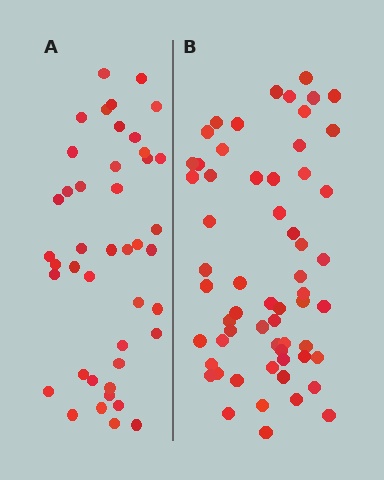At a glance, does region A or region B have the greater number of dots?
Region B (the right region) has more dots.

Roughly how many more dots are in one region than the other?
Region B has approximately 15 more dots than region A.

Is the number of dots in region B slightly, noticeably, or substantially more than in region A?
Region B has noticeably more, but not dramatically so. The ratio is roughly 1.4 to 1.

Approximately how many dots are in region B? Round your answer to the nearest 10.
About 60 dots.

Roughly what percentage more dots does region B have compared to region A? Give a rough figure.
About 40% more.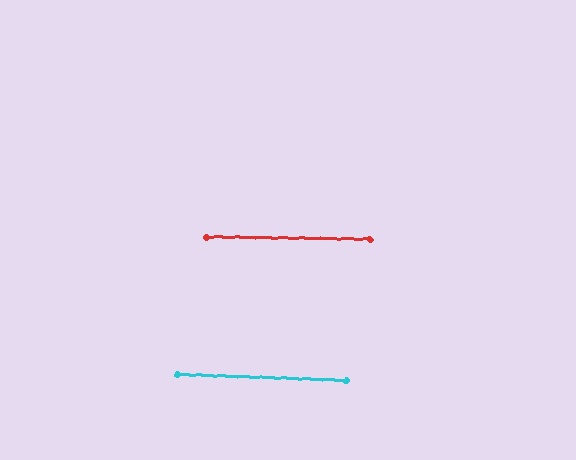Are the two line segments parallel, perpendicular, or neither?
Parallel — their directions differ by only 1.2°.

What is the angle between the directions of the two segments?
Approximately 1 degree.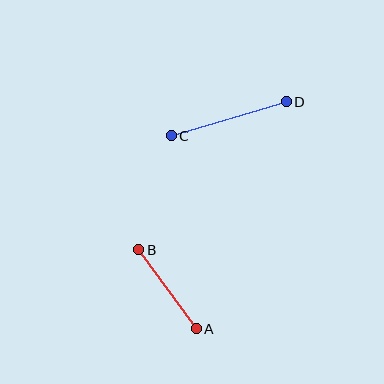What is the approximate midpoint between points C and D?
The midpoint is at approximately (229, 119) pixels.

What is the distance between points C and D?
The distance is approximately 120 pixels.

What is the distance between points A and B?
The distance is approximately 98 pixels.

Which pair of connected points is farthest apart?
Points C and D are farthest apart.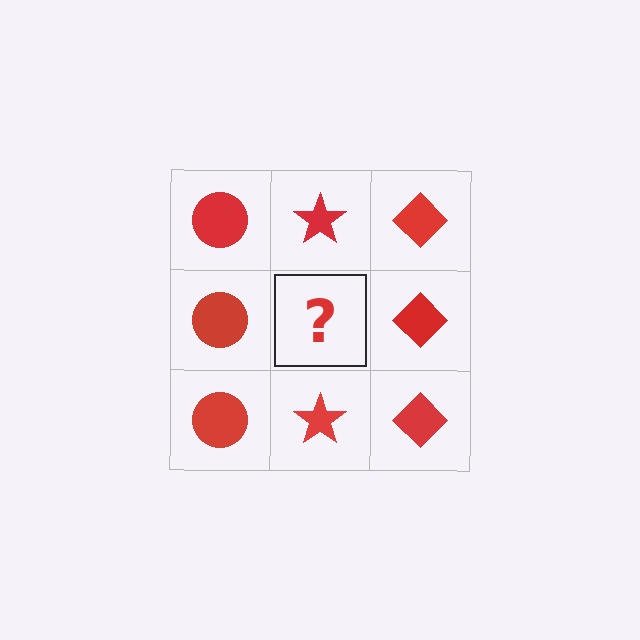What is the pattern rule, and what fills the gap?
The rule is that each column has a consistent shape. The gap should be filled with a red star.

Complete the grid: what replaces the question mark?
The question mark should be replaced with a red star.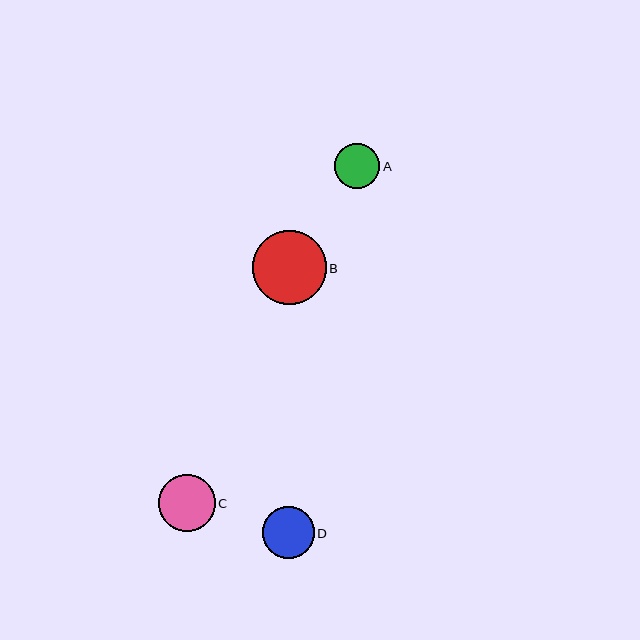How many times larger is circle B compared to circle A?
Circle B is approximately 1.6 times the size of circle A.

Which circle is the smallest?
Circle A is the smallest with a size of approximately 45 pixels.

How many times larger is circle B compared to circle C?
Circle B is approximately 1.3 times the size of circle C.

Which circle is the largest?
Circle B is the largest with a size of approximately 74 pixels.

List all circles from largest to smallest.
From largest to smallest: B, C, D, A.